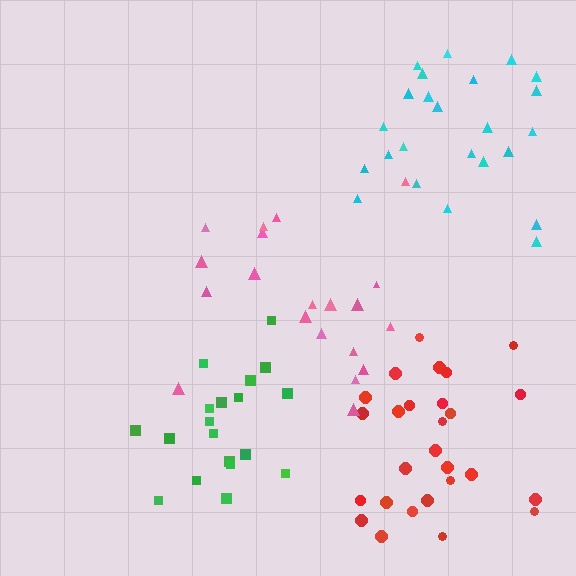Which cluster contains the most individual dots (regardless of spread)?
Red (27).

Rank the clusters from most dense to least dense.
red, green, pink, cyan.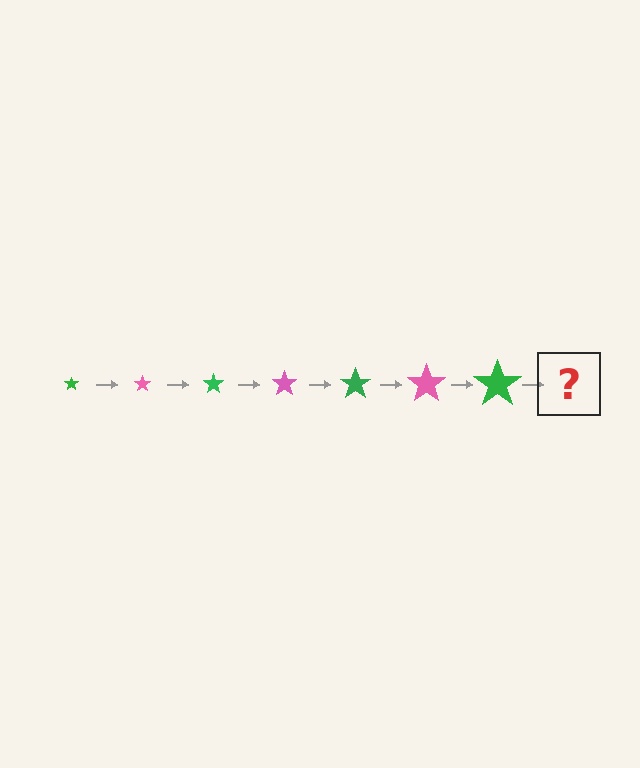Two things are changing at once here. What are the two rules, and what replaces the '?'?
The two rules are that the star grows larger each step and the color cycles through green and pink. The '?' should be a pink star, larger than the previous one.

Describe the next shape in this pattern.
It should be a pink star, larger than the previous one.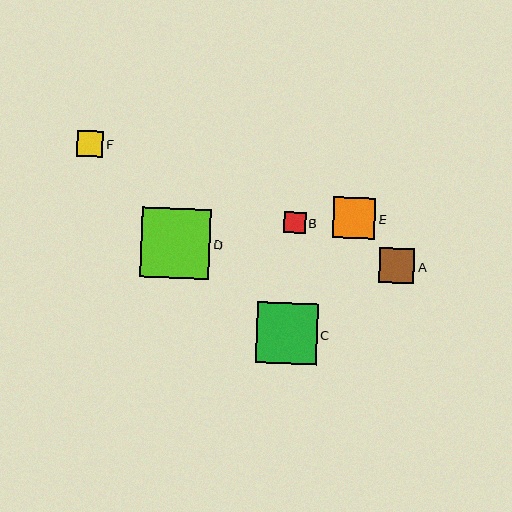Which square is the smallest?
Square B is the smallest with a size of approximately 21 pixels.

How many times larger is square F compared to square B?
Square F is approximately 1.2 times the size of square B.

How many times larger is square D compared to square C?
Square D is approximately 1.1 times the size of square C.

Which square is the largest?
Square D is the largest with a size of approximately 70 pixels.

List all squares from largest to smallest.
From largest to smallest: D, C, E, A, F, B.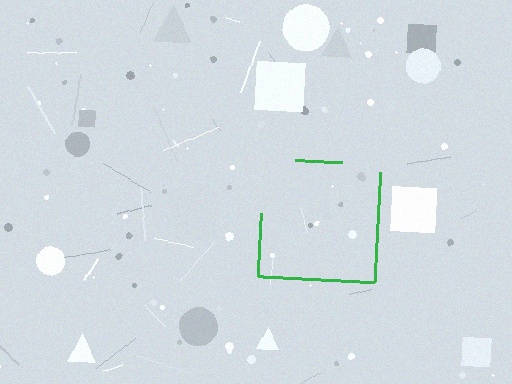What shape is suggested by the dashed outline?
The dashed outline suggests a square.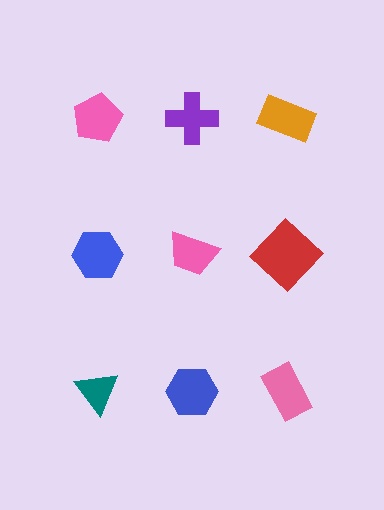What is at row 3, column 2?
A blue hexagon.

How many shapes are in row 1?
3 shapes.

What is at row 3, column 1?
A teal triangle.